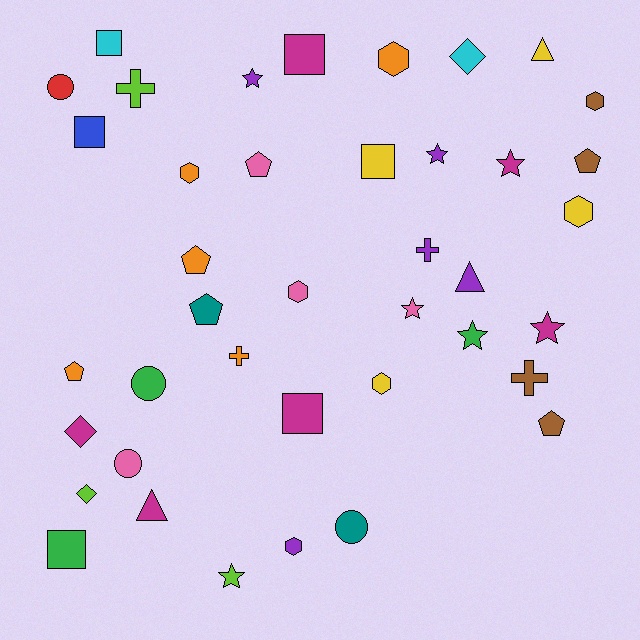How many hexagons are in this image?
There are 7 hexagons.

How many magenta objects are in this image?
There are 6 magenta objects.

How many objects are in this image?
There are 40 objects.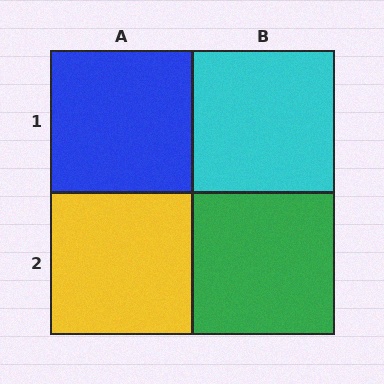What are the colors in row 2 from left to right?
Yellow, green.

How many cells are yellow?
1 cell is yellow.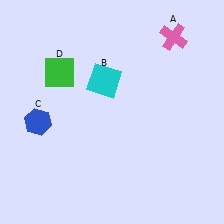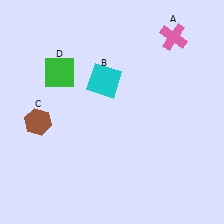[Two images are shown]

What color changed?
The hexagon (C) changed from blue in Image 1 to brown in Image 2.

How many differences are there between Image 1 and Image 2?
There is 1 difference between the two images.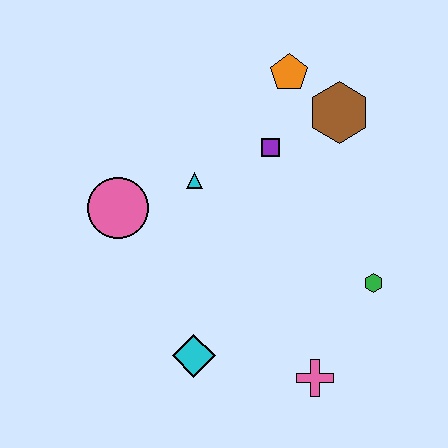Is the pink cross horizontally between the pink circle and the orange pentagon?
No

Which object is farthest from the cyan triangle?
The pink cross is farthest from the cyan triangle.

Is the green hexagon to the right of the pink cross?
Yes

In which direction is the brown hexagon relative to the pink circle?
The brown hexagon is to the right of the pink circle.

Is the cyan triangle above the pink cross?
Yes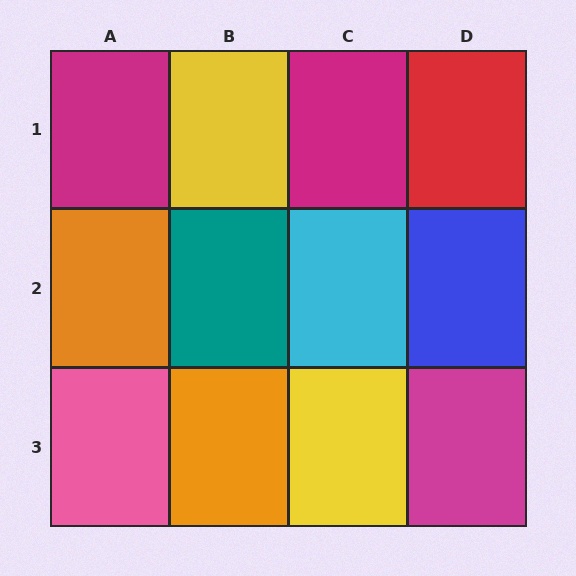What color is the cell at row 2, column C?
Cyan.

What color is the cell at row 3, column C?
Yellow.